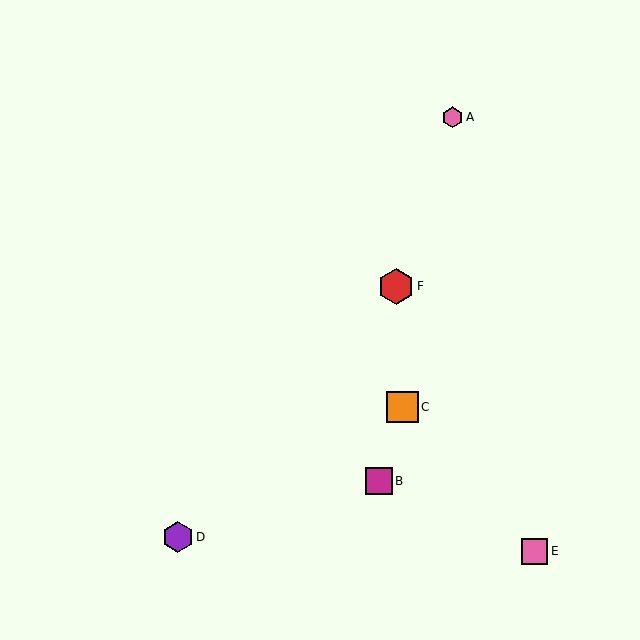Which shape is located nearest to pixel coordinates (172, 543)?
The purple hexagon (labeled D) at (178, 537) is nearest to that location.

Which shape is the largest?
The red hexagon (labeled F) is the largest.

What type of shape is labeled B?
Shape B is a magenta square.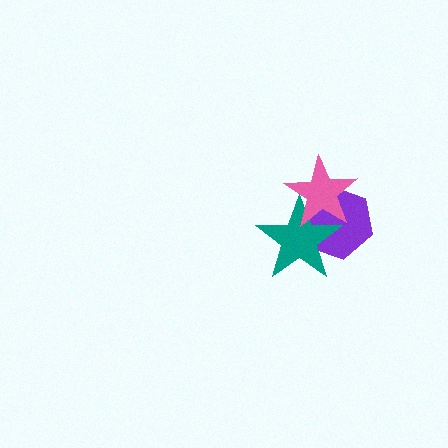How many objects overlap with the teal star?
2 objects overlap with the teal star.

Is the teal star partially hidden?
Yes, it is partially covered by another shape.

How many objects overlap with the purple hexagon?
2 objects overlap with the purple hexagon.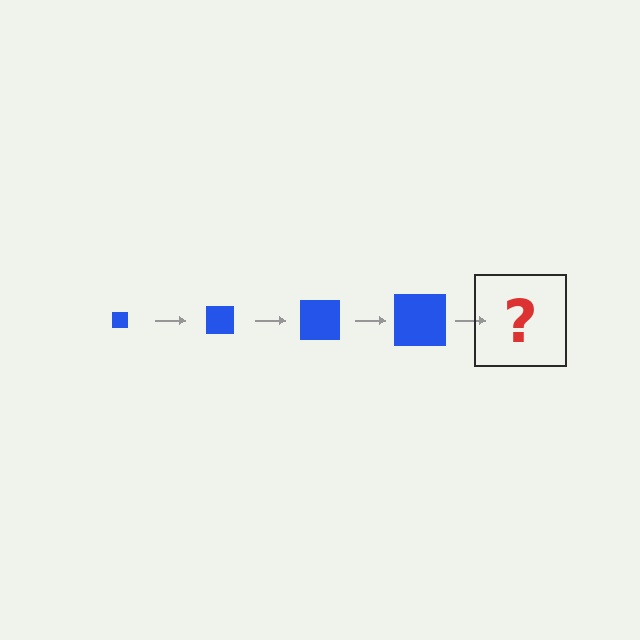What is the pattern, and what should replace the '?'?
The pattern is that the square gets progressively larger each step. The '?' should be a blue square, larger than the previous one.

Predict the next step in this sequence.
The next step is a blue square, larger than the previous one.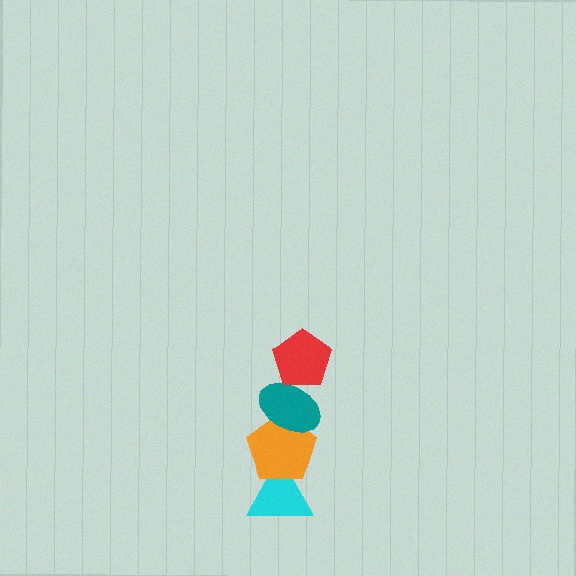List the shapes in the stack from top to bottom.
From top to bottom: the red pentagon, the teal ellipse, the orange pentagon, the cyan triangle.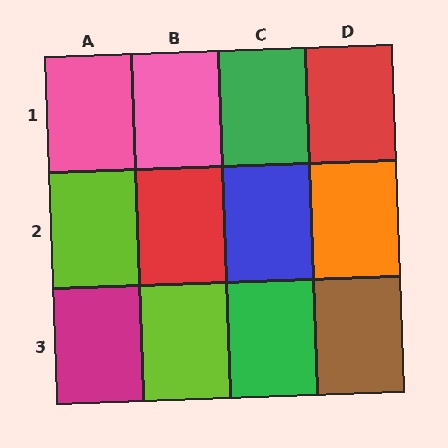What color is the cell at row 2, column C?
Blue.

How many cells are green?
2 cells are green.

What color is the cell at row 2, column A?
Lime.